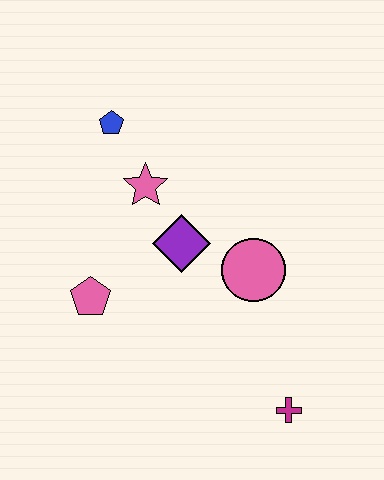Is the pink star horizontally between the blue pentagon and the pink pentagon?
No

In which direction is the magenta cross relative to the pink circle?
The magenta cross is below the pink circle.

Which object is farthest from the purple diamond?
The magenta cross is farthest from the purple diamond.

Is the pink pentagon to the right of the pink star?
No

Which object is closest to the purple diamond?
The pink star is closest to the purple diamond.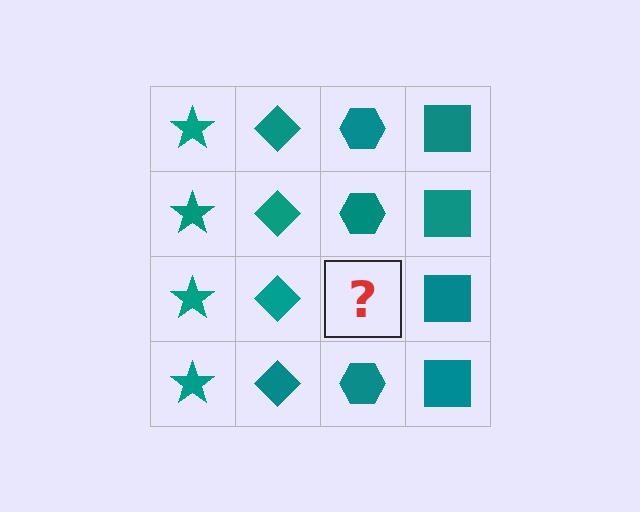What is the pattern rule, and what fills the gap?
The rule is that each column has a consistent shape. The gap should be filled with a teal hexagon.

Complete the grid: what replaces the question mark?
The question mark should be replaced with a teal hexagon.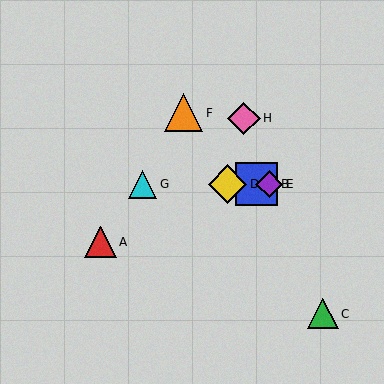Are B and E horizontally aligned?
Yes, both are at y≈184.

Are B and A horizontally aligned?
No, B is at y≈184 and A is at y≈242.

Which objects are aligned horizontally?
Objects B, D, E, G are aligned horizontally.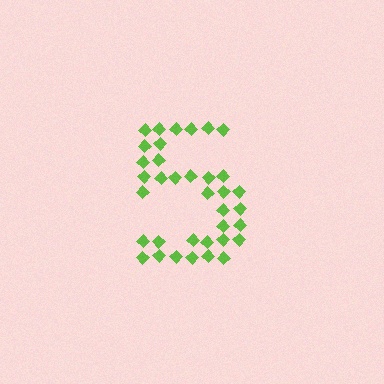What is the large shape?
The large shape is the digit 5.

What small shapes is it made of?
It is made of small diamonds.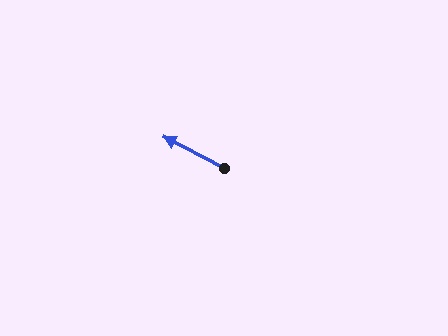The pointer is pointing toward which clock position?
Roughly 10 o'clock.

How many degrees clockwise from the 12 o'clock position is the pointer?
Approximately 298 degrees.